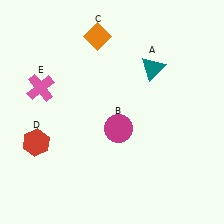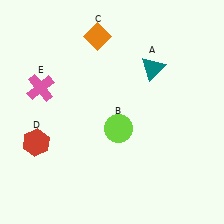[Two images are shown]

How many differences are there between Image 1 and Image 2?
There is 1 difference between the two images.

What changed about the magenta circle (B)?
In Image 1, B is magenta. In Image 2, it changed to lime.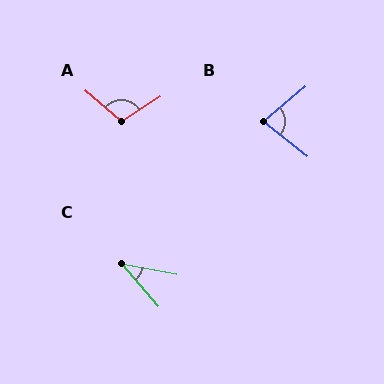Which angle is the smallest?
C, at approximately 39 degrees.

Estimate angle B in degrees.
Approximately 78 degrees.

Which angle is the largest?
A, at approximately 107 degrees.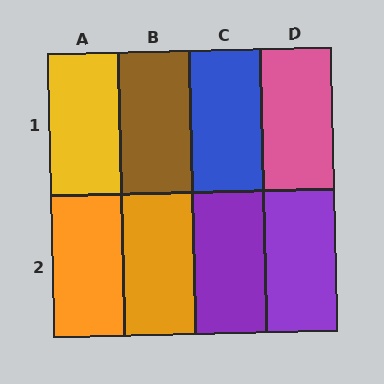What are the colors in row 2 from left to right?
Orange, orange, purple, purple.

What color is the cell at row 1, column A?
Yellow.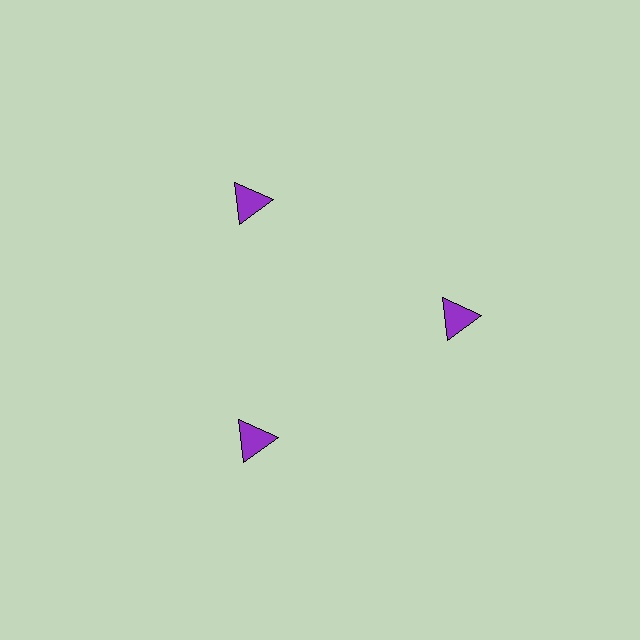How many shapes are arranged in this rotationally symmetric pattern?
There are 3 shapes, arranged in 3 groups of 1.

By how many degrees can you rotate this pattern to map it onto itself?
The pattern maps onto itself every 120 degrees of rotation.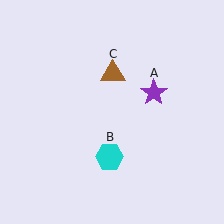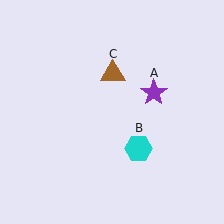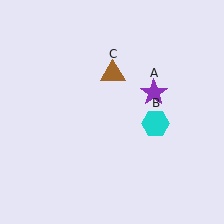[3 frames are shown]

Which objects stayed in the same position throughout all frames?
Purple star (object A) and brown triangle (object C) remained stationary.